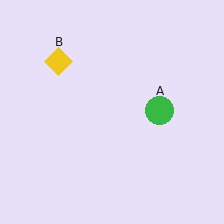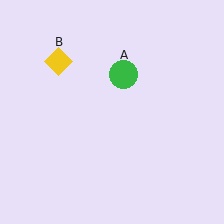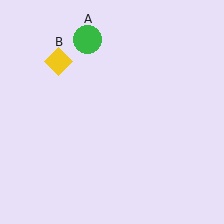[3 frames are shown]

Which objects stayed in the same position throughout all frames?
Yellow diamond (object B) remained stationary.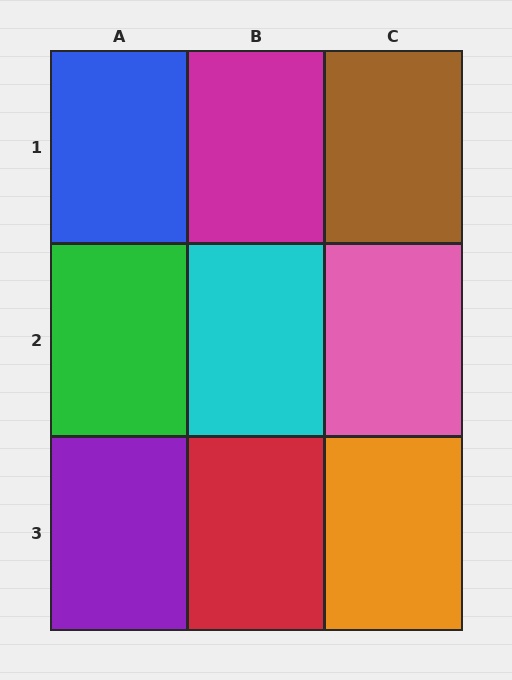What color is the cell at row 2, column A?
Green.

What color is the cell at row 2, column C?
Pink.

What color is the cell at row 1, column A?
Blue.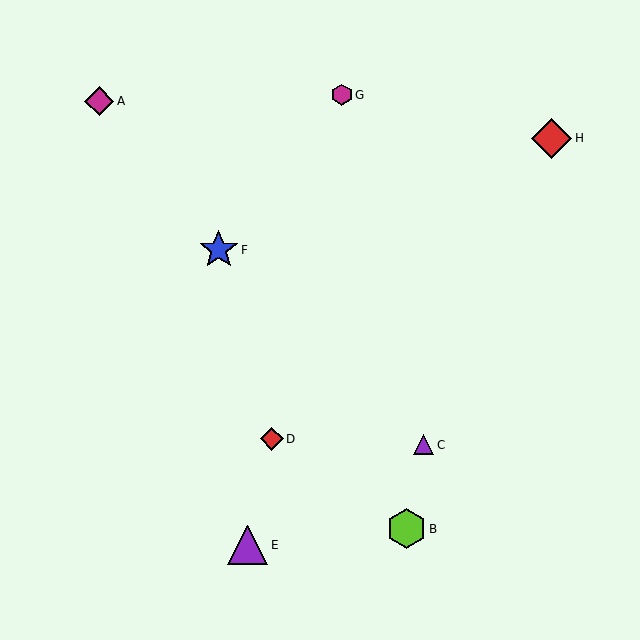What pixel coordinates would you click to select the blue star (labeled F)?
Click at (219, 250) to select the blue star F.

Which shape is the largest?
The red diamond (labeled H) is the largest.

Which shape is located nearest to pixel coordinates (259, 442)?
The red diamond (labeled D) at (272, 439) is nearest to that location.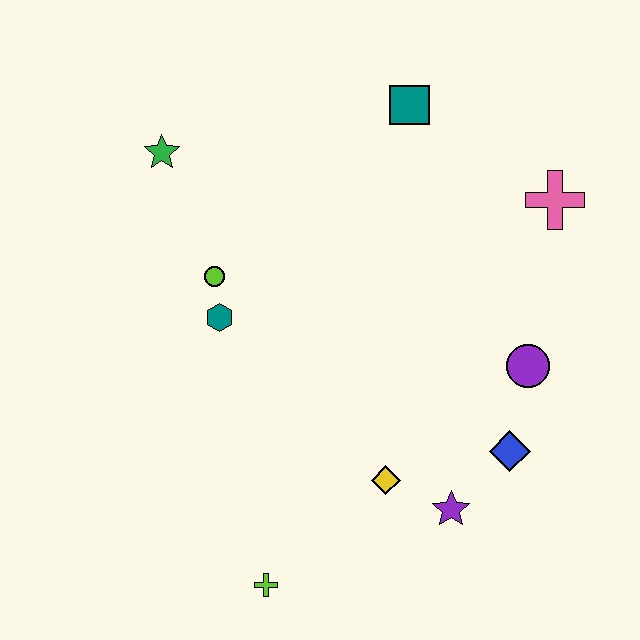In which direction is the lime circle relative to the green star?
The lime circle is below the green star.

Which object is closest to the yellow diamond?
The purple star is closest to the yellow diamond.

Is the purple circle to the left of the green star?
No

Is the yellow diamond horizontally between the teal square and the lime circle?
Yes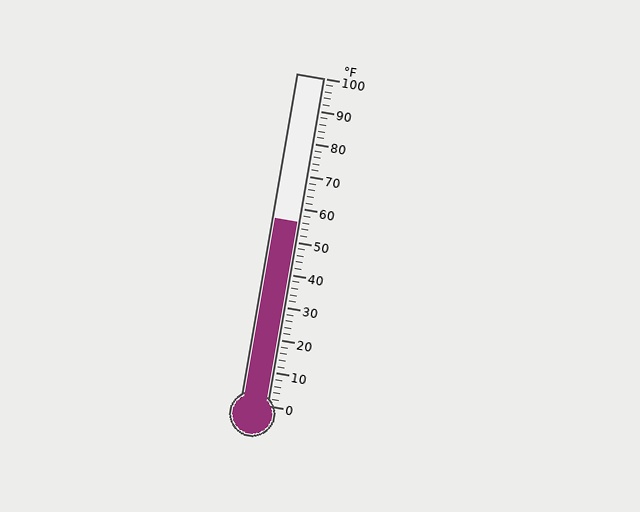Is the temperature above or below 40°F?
The temperature is above 40°F.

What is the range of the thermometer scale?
The thermometer scale ranges from 0°F to 100°F.